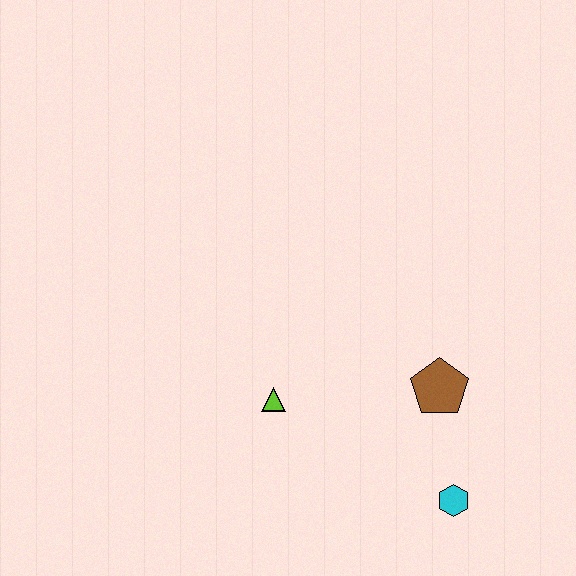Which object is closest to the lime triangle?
The brown pentagon is closest to the lime triangle.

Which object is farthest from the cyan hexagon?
The lime triangle is farthest from the cyan hexagon.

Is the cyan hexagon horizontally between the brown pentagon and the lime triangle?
No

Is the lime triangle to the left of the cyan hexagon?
Yes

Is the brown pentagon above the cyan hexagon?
Yes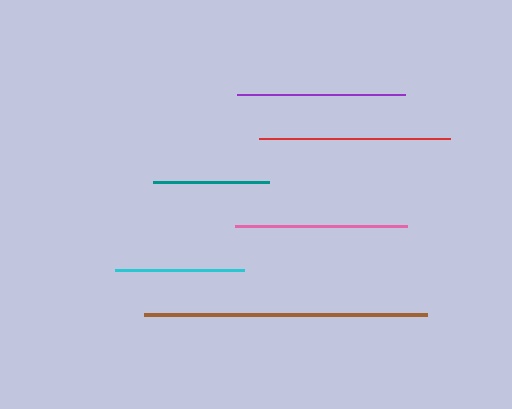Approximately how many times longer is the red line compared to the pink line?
The red line is approximately 1.1 times the length of the pink line.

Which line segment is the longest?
The brown line is the longest at approximately 283 pixels.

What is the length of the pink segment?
The pink segment is approximately 172 pixels long.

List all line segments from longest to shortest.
From longest to shortest: brown, red, pink, purple, cyan, teal.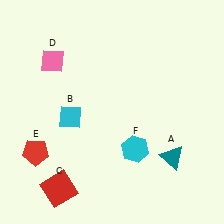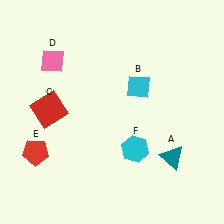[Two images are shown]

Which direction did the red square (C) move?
The red square (C) moved up.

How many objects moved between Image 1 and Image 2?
2 objects moved between the two images.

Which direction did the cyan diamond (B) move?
The cyan diamond (B) moved right.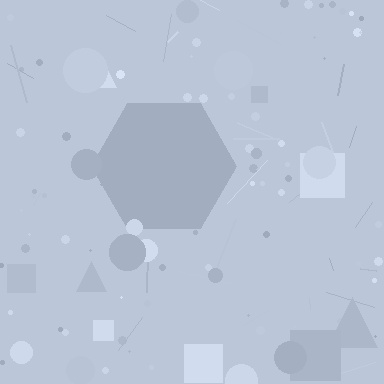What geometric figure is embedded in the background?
A hexagon is embedded in the background.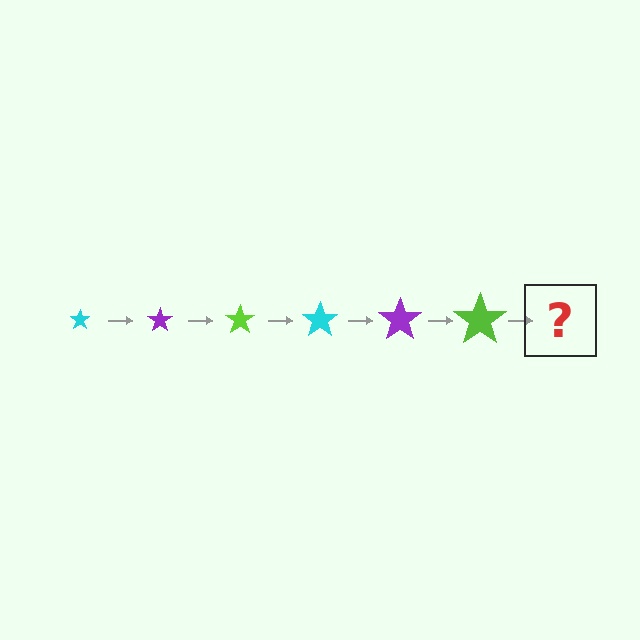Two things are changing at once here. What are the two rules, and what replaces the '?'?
The two rules are that the star grows larger each step and the color cycles through cyan, purple, and lime. The '?' should be a cyan star, larger than the previous one.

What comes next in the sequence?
The next element should be a cyan star, larger than the previous one.